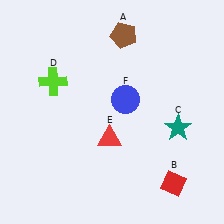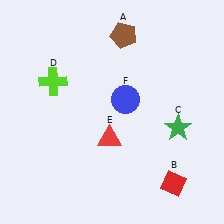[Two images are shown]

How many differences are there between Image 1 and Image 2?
There is 1 difference between the two images.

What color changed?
The star (C) changed from teal in Image 1 to green in Image 2.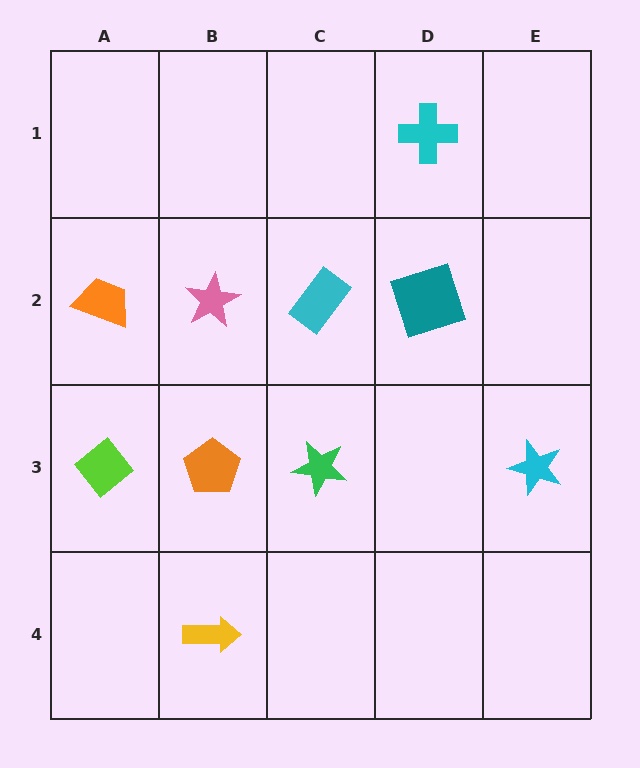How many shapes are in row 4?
1 shape.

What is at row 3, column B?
An orange pentagon.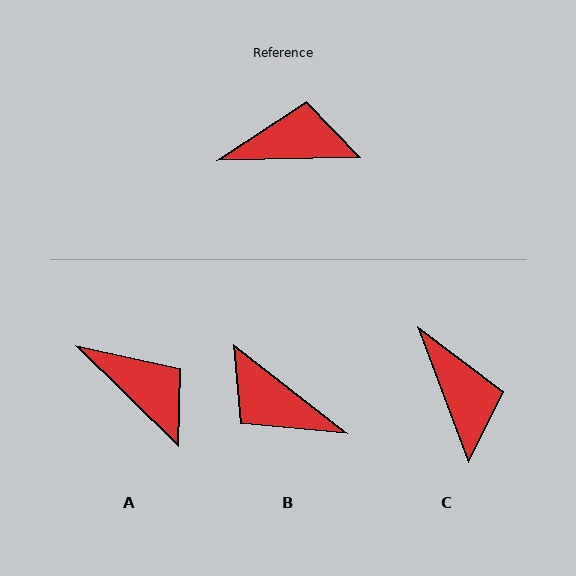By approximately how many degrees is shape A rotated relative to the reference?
Approximately 45 degrees clockwise.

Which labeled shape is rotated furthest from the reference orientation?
B, about 141 degrees away.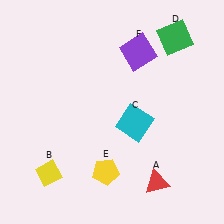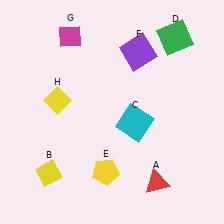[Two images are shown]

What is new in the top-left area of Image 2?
A magenta diamond (G) was added in the top-left area of Image 2.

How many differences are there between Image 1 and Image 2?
There are 2 differences between the two images.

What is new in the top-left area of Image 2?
A yellow diamond (H) was added in the top-left area of Image 2.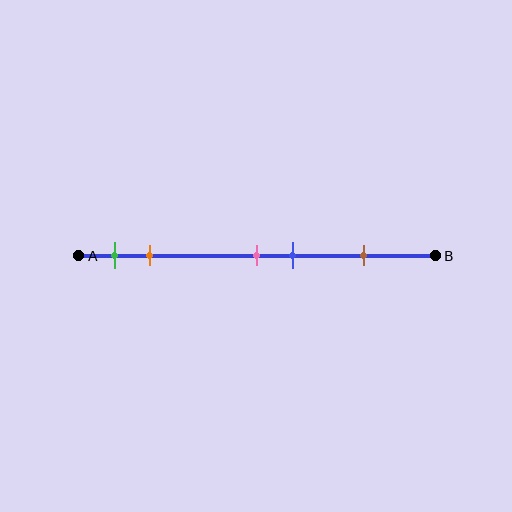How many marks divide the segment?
There are 5 marks dividing the segment.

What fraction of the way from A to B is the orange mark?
The orange mark is approximately 20% (0.2) of the way from A to B.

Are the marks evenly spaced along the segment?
No, the marks are not evenly spaced.